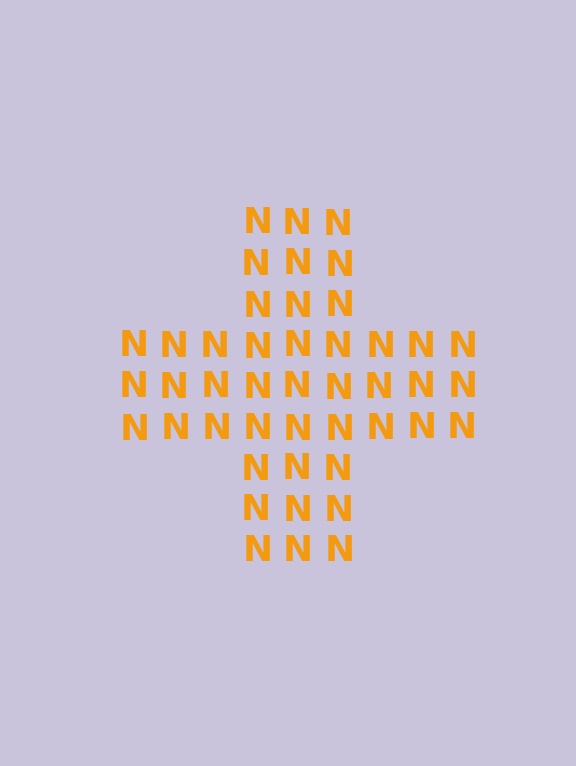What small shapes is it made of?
It is made of small letter N's.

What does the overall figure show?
The overall figure shows a cross.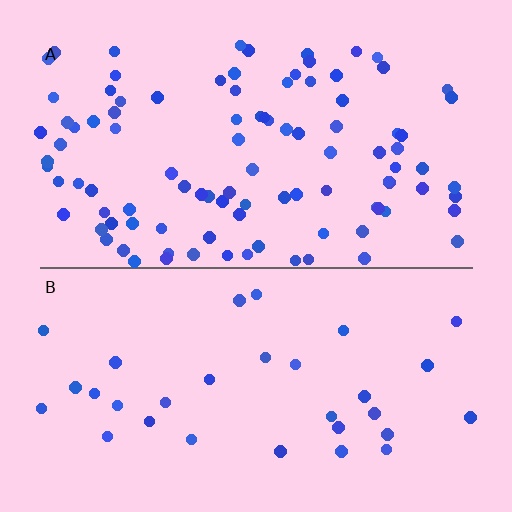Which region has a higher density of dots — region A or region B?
A (the top).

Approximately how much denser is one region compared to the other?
Approximately 3.2× — region A over region B.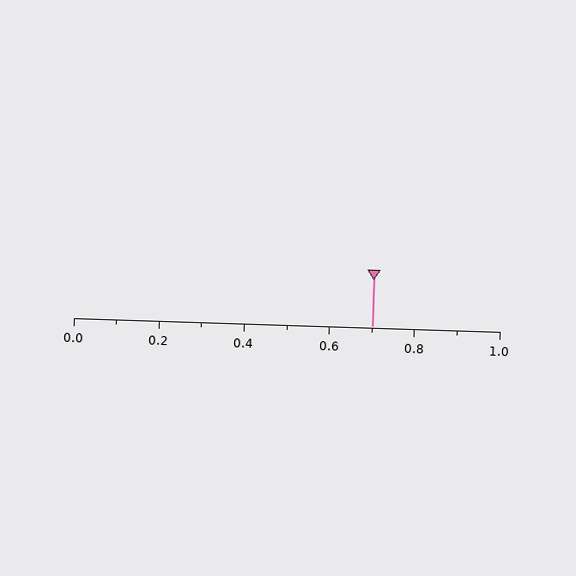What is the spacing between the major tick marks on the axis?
The major ticks are spaced 0.2 apart.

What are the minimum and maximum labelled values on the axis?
The axis runs from 0.0 to 1.0.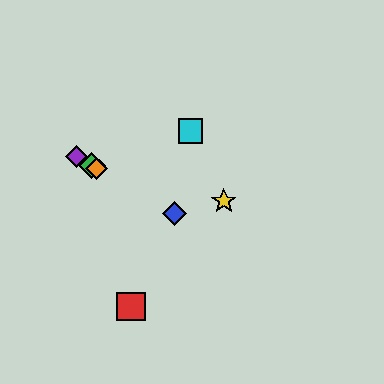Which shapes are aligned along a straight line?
The blue diamond, the green diamond, the purple diamond, the orange diamond are aligned along a straight line.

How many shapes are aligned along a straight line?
4 shapes (the blue diamond, the green diamond, the purple diamond, the orange diamond) are aligned along a straight line.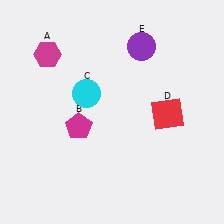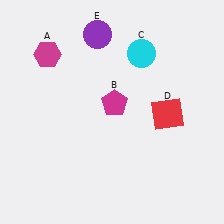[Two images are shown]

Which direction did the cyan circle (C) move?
The cyan circle (C) moved right.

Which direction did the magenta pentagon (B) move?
The magenta pentagon (B) moved right.